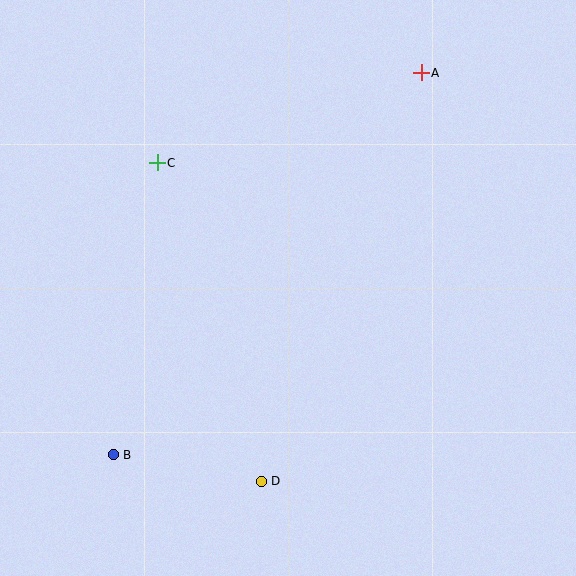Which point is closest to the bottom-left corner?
Point B is closest to the bottom-left corner.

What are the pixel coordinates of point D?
Point D is at (261, 481).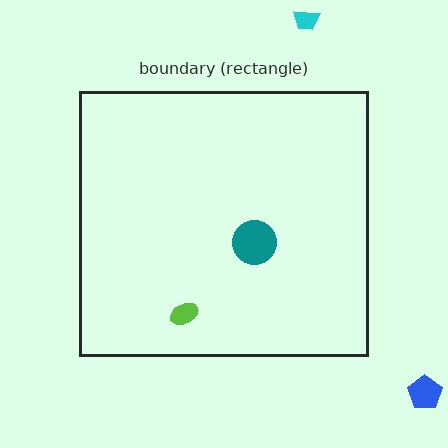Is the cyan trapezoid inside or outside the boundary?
Outside.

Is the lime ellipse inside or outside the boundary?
Inside.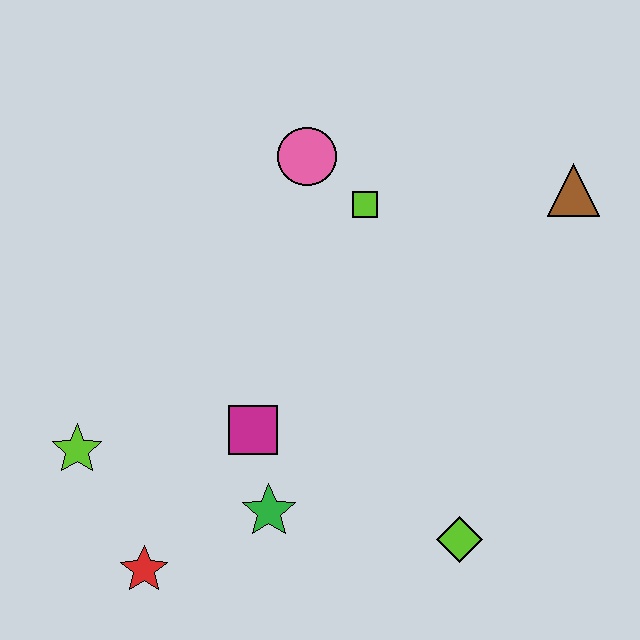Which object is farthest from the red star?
The brown triangle is farthest from the red star.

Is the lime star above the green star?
Yes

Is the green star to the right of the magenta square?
Yes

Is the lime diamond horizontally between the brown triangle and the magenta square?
Yes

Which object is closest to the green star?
The magenta square is closest to the green star.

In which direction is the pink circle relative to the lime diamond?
The pink circle is above the lime diamond.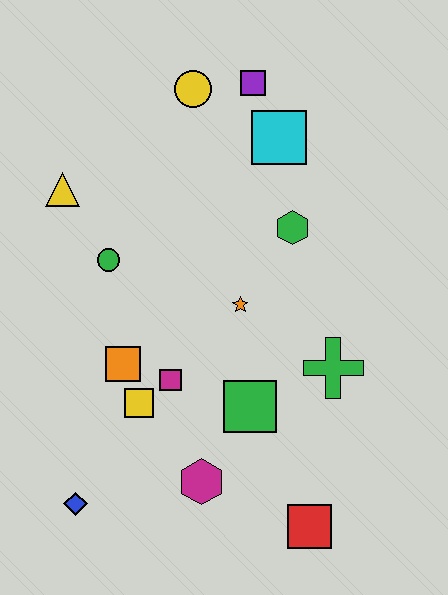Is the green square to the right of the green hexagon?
No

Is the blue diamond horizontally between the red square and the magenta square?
No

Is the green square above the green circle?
No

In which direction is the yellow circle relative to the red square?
The yellow circle is above the red square.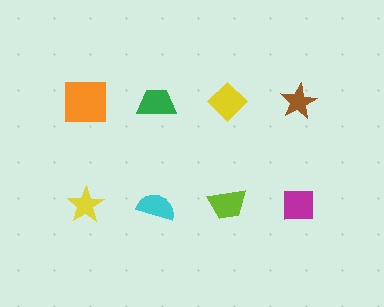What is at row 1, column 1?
An orange square.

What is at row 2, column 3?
A lime trapezoid.